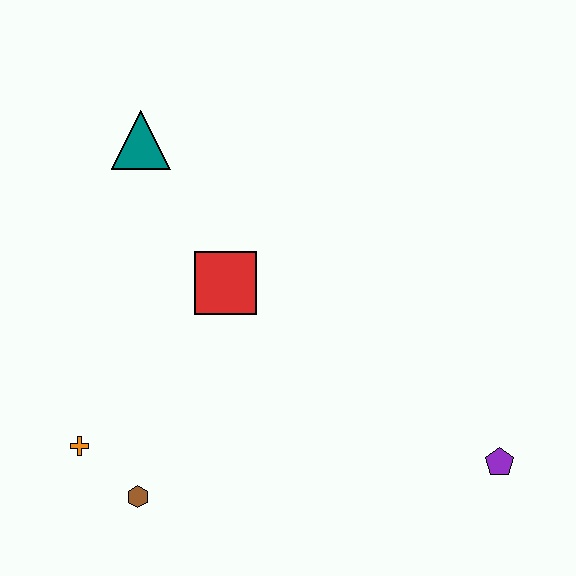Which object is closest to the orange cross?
The brown hexagon is closest to the orange cross.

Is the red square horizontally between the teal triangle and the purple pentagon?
Yes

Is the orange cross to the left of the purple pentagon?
Yes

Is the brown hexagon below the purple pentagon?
Yes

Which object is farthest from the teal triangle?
The purple pentagon is farthest from the teal triangle.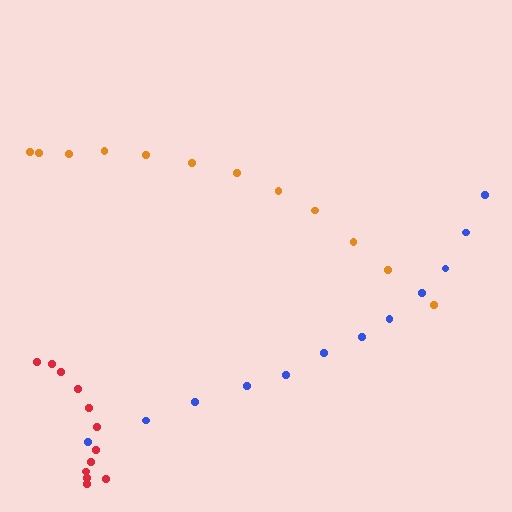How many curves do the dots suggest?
There are 3 distinct paths.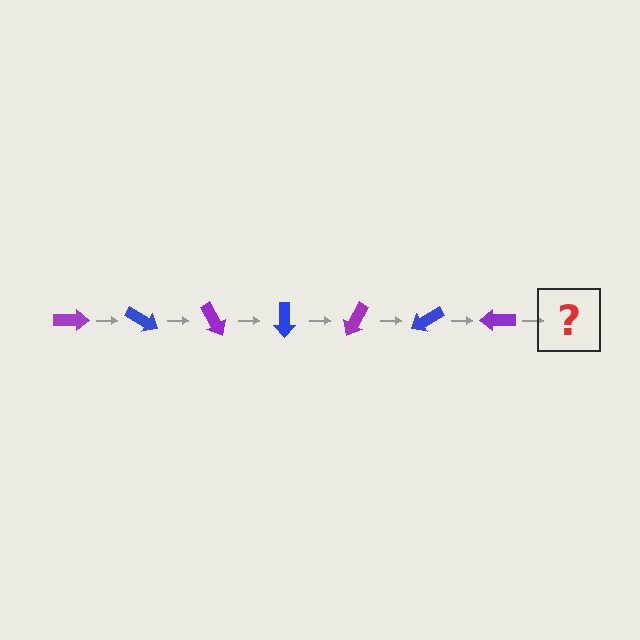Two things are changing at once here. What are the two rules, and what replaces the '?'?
The two rules are that it rotates 30 degrees each step and the color cycles through purple and blue. The '?' should be a blue arrow, rotated 210 degrees from the start.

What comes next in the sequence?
The next element should be a blue arrow, rotated 210 degrees from the start.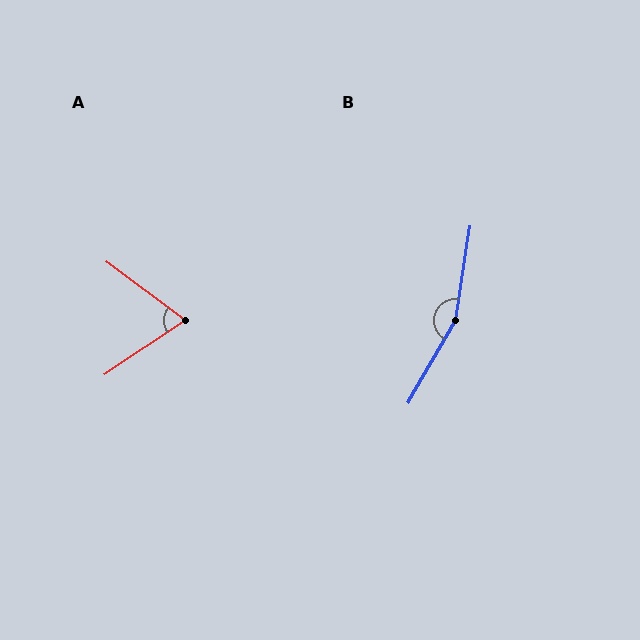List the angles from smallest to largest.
A (70°), B (159°).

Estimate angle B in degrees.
Approximately 159 degrees.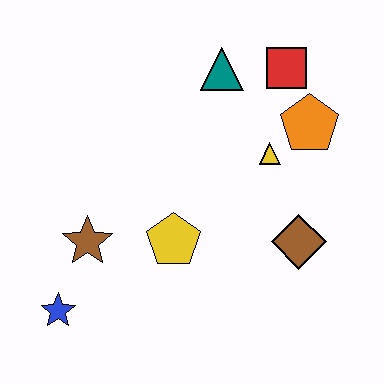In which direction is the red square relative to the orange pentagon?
The red square is above the orange pentagon.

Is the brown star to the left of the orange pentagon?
Yes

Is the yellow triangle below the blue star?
No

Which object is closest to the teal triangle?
The red square is closest to the teal triangle.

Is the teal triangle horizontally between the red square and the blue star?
Yes